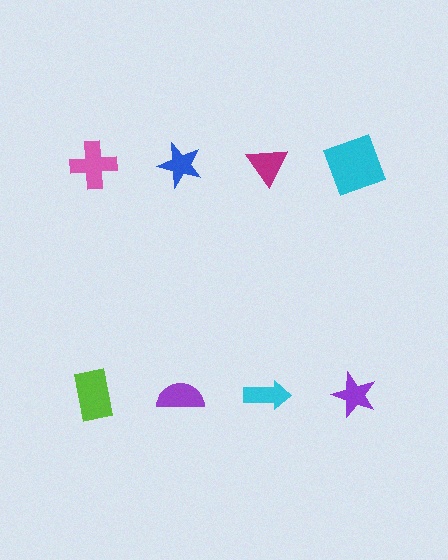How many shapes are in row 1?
4 shapes.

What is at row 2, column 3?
A cyan arrow.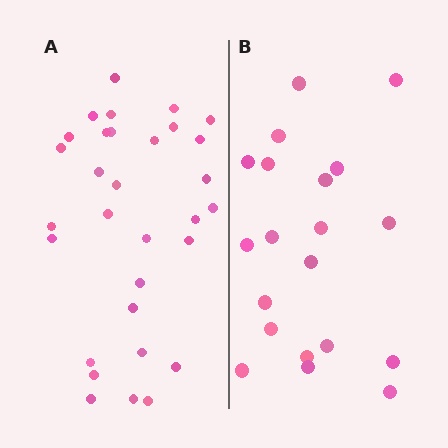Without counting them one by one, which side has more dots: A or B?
Region A (the left region) has more dots.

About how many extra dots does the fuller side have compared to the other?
Region A has roughly 12 or so more dots than region B.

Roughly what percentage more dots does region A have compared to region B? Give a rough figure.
About 55% more.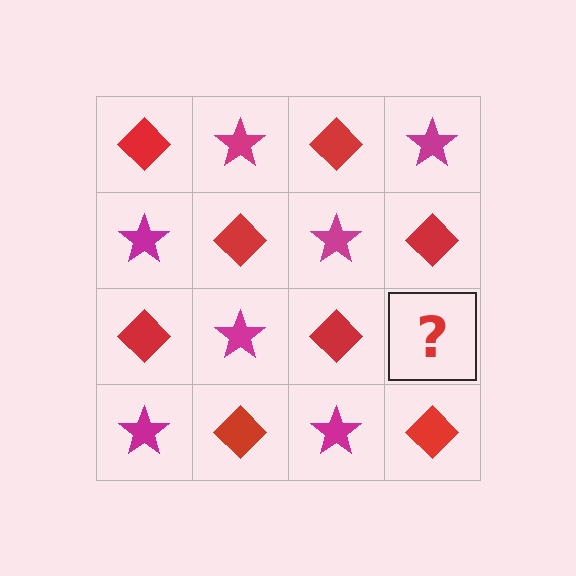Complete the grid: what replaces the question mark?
The question mark should be replaced with a magenta star.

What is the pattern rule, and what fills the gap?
The rule is that it alternates red diamond and magenta star in a checkerboard pattern. The gap should be filled with a magenta star.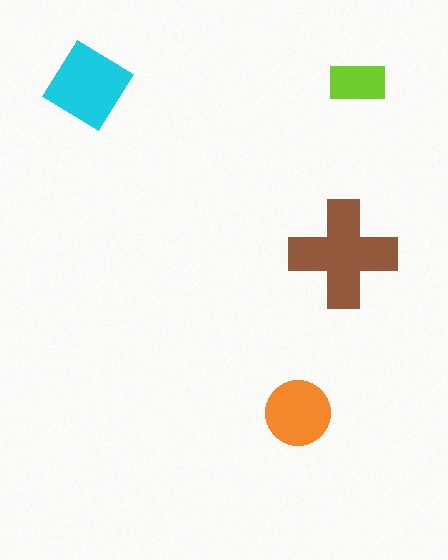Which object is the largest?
The brown cross.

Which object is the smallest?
The lime rectangle.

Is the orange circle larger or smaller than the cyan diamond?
Smaller.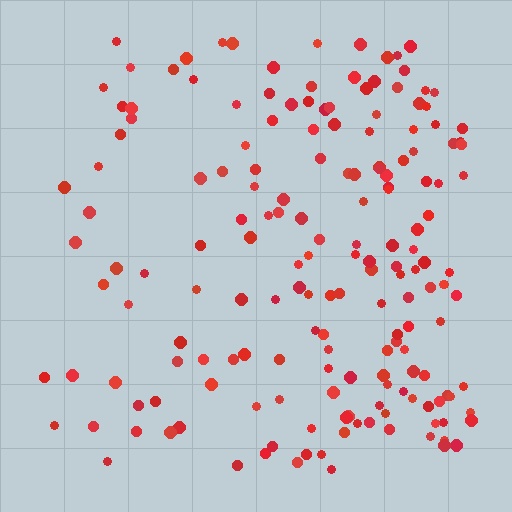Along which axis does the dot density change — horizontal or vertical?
Horizontal.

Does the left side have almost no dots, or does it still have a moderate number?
Still a moderate number, just noticeably fewer than the right.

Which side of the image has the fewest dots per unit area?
The left.